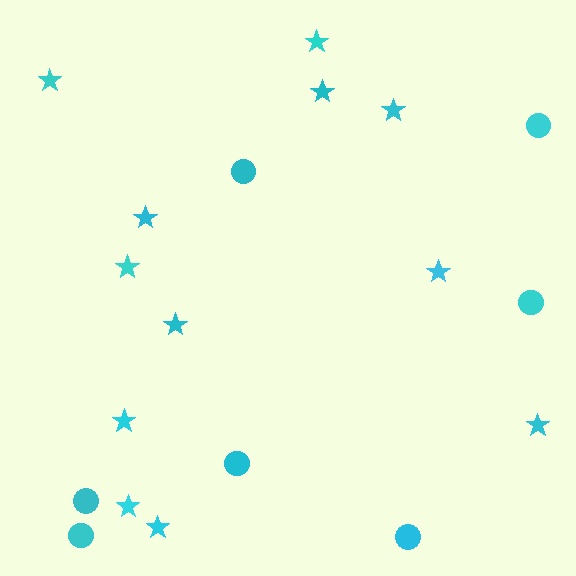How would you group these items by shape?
There are 2 groups: one group of circles (7) and one group of stars (12).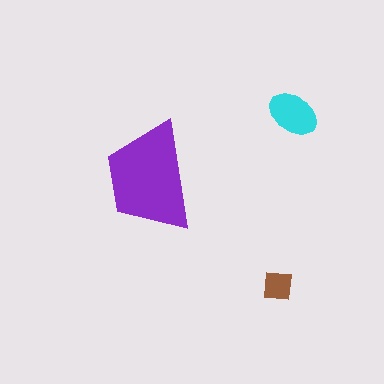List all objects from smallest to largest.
The brown square, the cyan ellipse, the purple trapezoid.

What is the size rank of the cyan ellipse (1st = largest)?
2nd.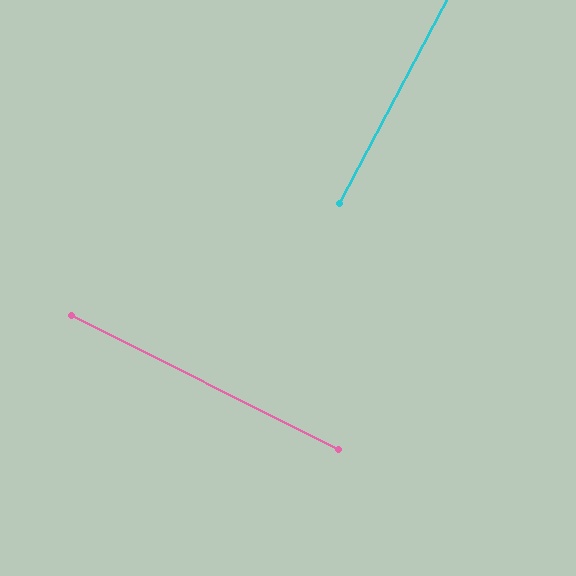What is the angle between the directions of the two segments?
Approximately 89 degrees.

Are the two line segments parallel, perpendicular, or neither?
Perpendicular — they meet at approximately 89°.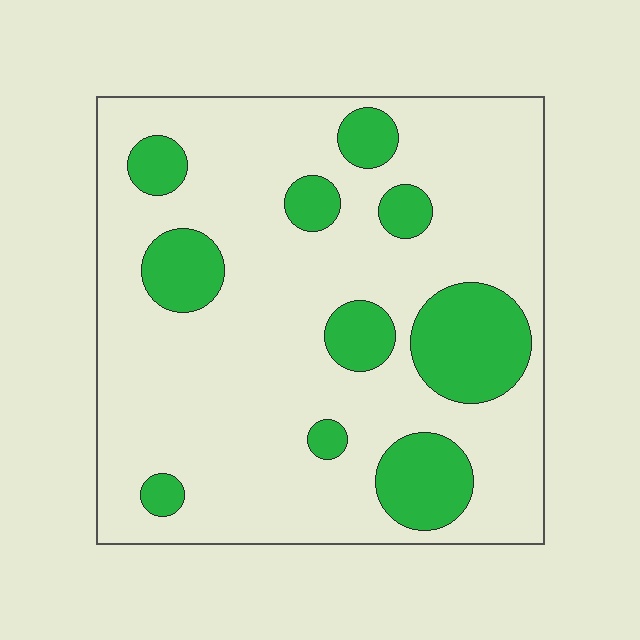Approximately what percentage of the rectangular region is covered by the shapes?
Approximately 20%.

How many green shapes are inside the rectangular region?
10.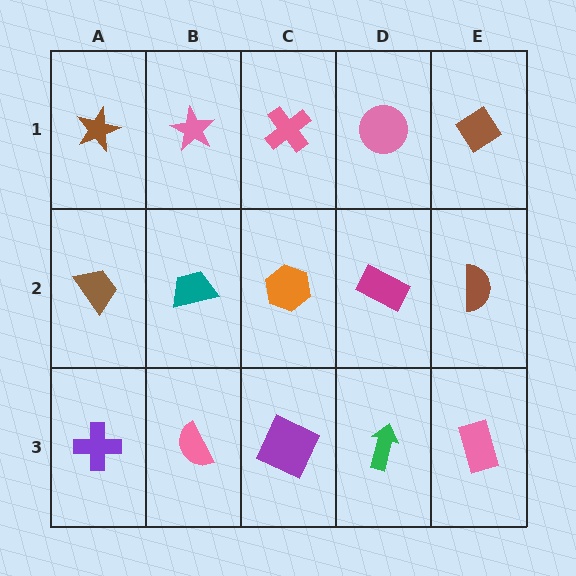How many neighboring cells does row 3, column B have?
3.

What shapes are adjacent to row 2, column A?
A brown star (row 1, column A), a purple cross (row 3, column A), a teal trapezoid (row 2, column B).